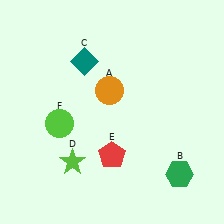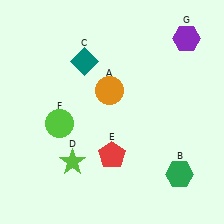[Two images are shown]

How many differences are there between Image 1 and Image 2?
There is 1 difference between the two images.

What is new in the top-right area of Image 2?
A purple hexagon (G) was added in the top-right area of Image 2.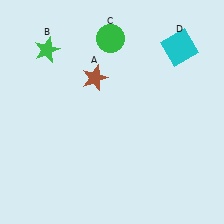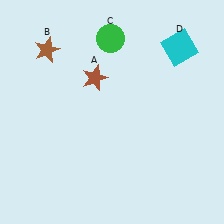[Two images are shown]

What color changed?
The star (B) changed from green in Image 1 to brown in Image 2.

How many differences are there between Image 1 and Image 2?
There is 1 difference between the two images.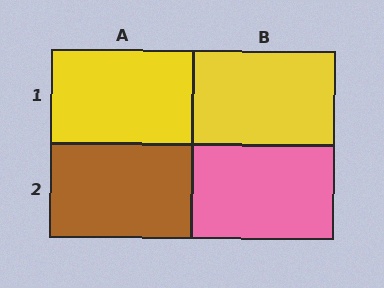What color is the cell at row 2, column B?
Pink.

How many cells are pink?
1 cell is pink.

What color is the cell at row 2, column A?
Brown.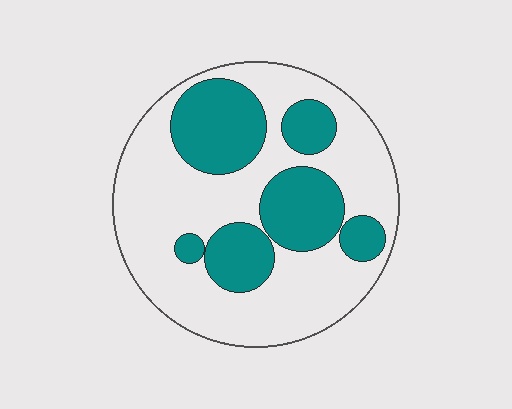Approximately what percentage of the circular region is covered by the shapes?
Approximately 35%.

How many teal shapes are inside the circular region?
6.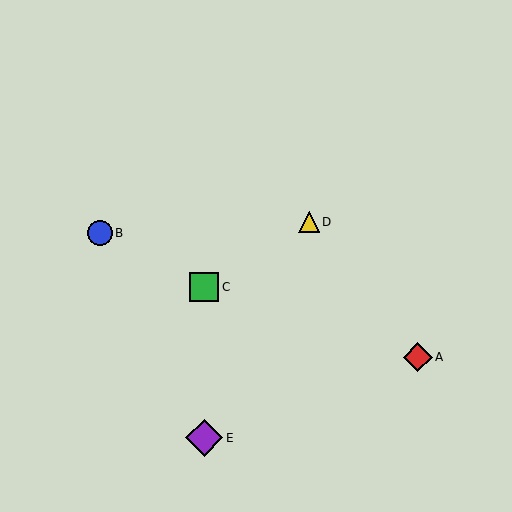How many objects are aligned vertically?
2 objects (C, E) are aligned vertically.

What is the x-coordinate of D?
Object D is at x≈309.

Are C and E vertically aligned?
Yes, both are at x≈204.